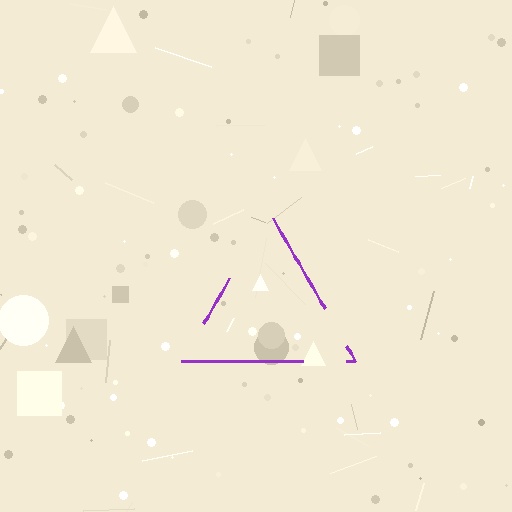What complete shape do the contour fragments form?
The contour fragments form a triangle.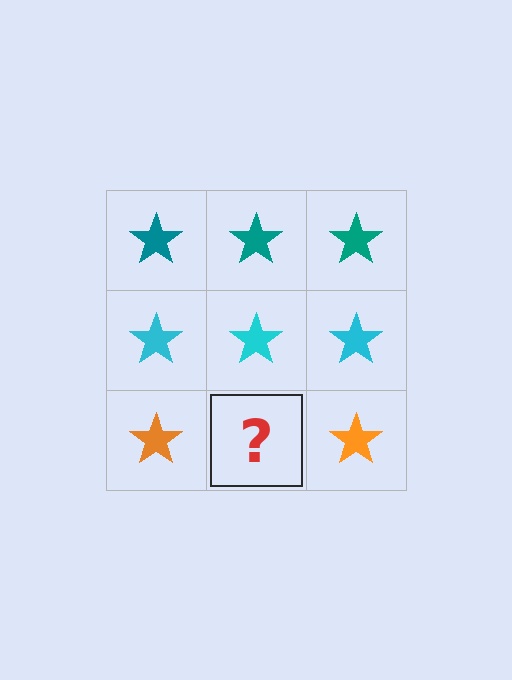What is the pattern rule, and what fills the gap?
The rule is that each row has a consistent color. The gap should be filled with an orange star.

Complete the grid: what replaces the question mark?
The question mark should be replaced with an orange star.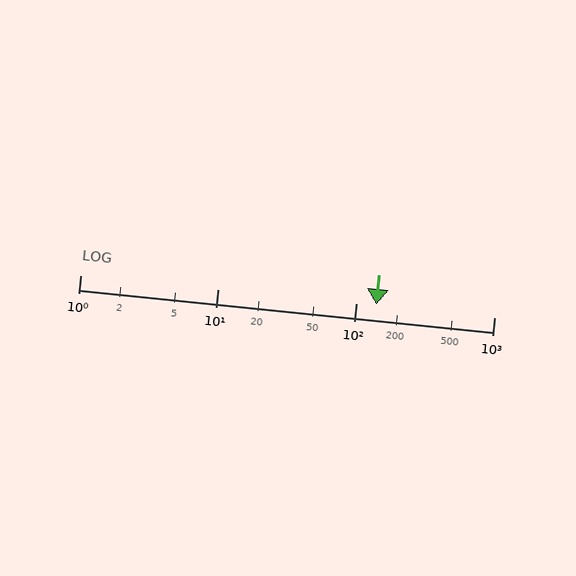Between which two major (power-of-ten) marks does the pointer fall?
The pointer is between 100 and 1000.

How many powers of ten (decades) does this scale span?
The scale spans 3 decades, from 1 to 1000.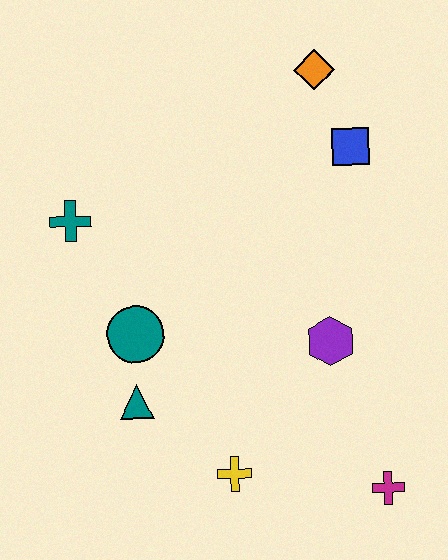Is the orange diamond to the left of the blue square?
Yes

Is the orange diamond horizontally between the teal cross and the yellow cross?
No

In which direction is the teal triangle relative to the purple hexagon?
The teal triangle is to the left of the purple hexagon.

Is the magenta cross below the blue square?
Yes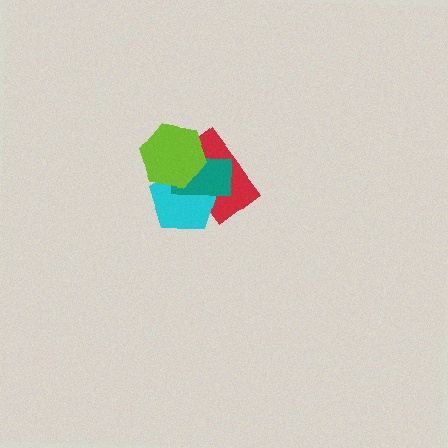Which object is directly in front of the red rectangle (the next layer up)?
The cyan pentagon is directly in front of the red rectangle.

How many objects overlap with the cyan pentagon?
3 objects overlap with the cyan pentagon.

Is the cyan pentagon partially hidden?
Yes, it is partially covered by another shape.